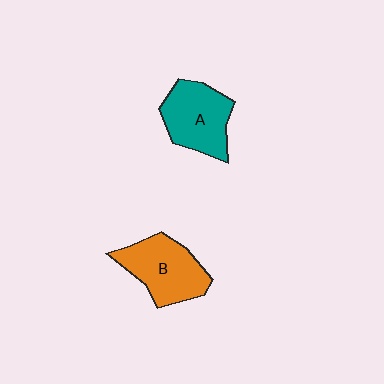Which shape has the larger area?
Shape B (orange).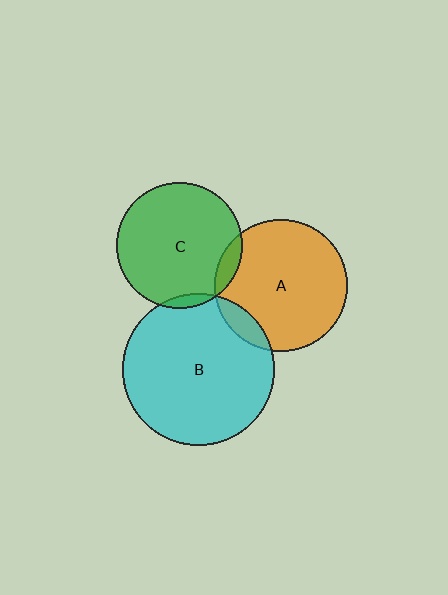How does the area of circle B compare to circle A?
Approximately 1.3 times.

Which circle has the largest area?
Circle B (cyan).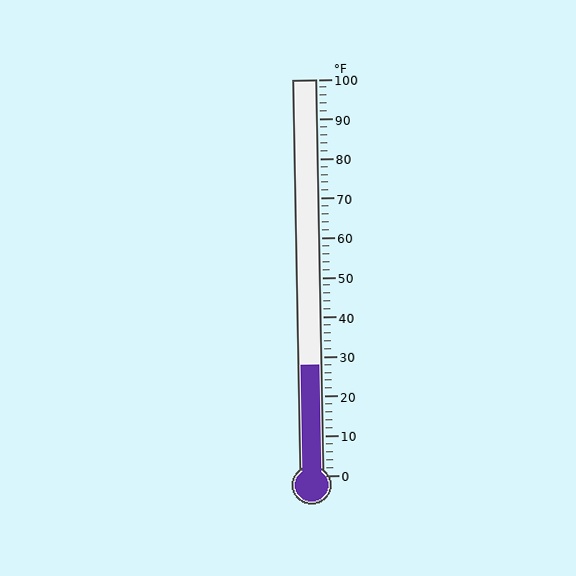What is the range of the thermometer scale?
The thermometer scale ranges from 0°F to 100°F.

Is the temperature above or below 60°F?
The temperature is below 60°F.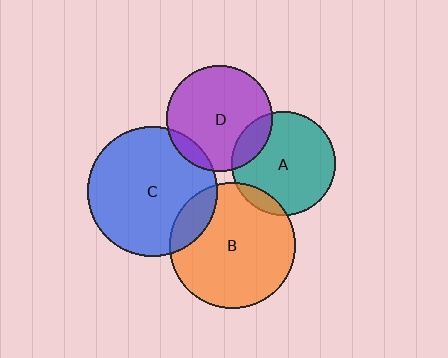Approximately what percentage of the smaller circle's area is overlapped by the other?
Approximately 15%.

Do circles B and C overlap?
Yes.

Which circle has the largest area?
Circle C (blue).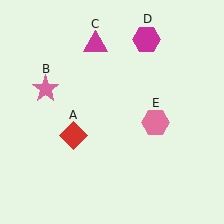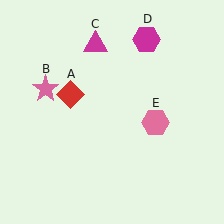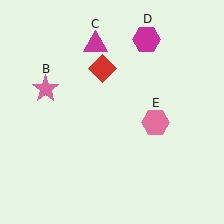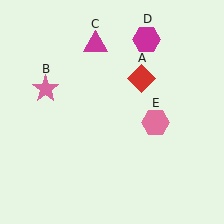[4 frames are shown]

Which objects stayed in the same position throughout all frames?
Pink star (object B) and magenta triangle (object C) and magenta hexagon (object D) and pink hexagon (object E) remained stationary.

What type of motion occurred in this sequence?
The red diamond (object A) rotated clockwise around the center of the scene.